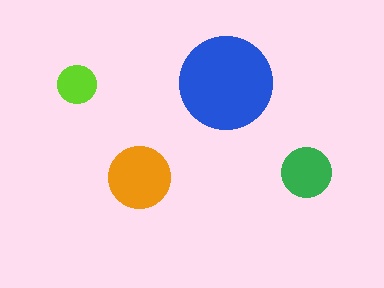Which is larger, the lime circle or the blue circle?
The blue one.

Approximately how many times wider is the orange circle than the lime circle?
About 1.5 times wider.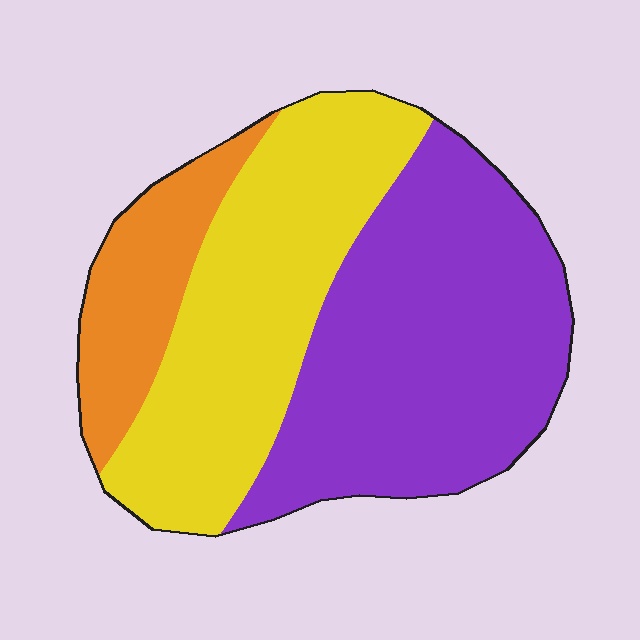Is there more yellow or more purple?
Purple.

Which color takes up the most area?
Purple, at roughly 45%.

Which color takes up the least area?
Orange, at roughly 15%.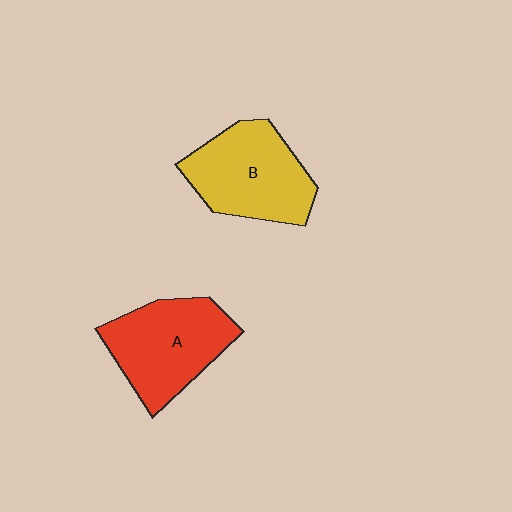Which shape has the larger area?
Shape A (red).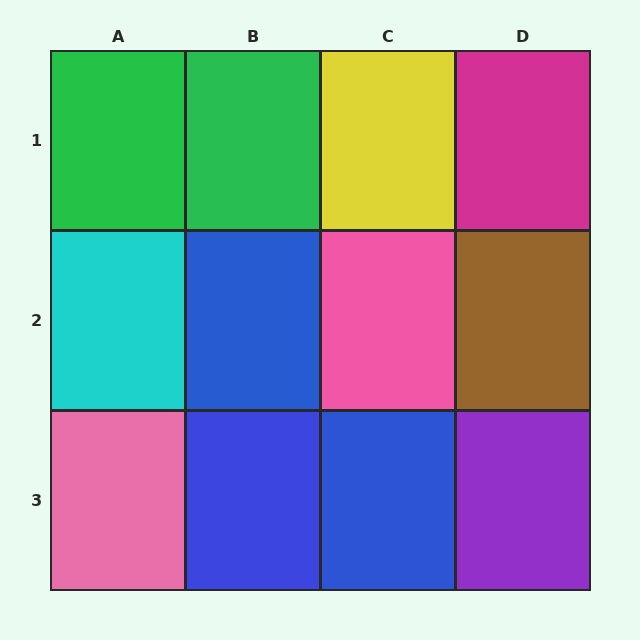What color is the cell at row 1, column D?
Magenta.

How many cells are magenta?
1 cell is magenta.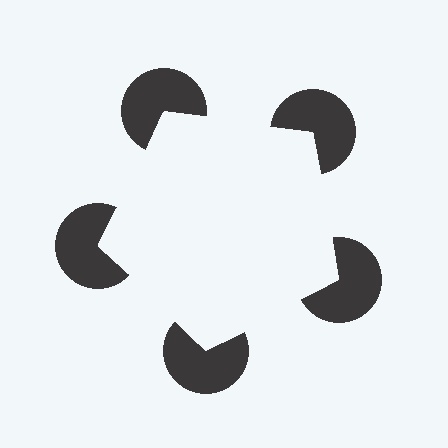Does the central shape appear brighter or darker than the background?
It typically appears slightly brighter than the background, even though no actual brightness change is drawn.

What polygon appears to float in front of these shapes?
An illusory pentagon — its edges are inferred from the aligned wedge cuts in the pac-man discs, not physically drawn.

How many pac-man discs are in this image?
There are 5 — one at each vertex of the illusory pentagon.